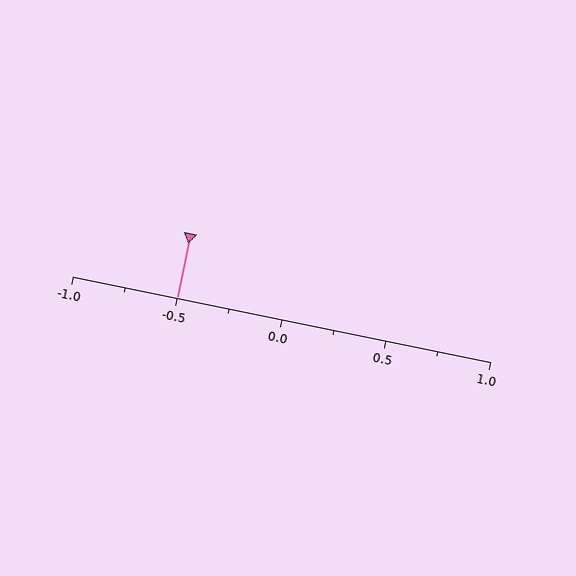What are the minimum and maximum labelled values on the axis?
The axis runs from -1.0 to 1.0.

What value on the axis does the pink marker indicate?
The marker indicates approximately -0.5.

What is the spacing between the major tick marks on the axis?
The major ticks are spaced 0.5 apart.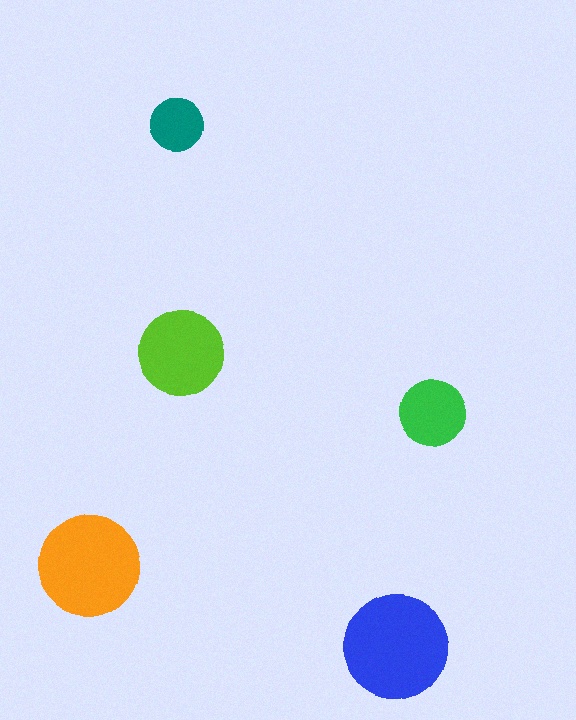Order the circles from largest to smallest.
the blue one, the orange one, the lime one, the green one, the teal one.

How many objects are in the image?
There are 5 objects in the image.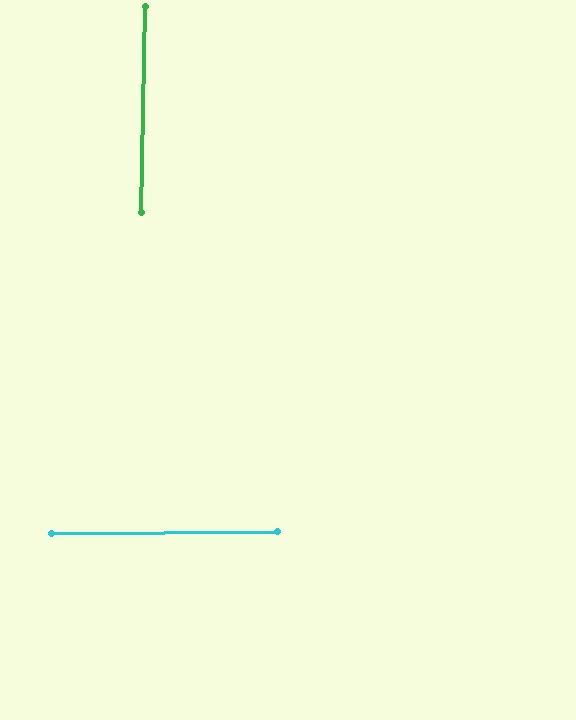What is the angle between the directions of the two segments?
Approximately 88 degrees.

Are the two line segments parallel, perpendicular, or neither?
Perpendicular — they meet at approximately 88°.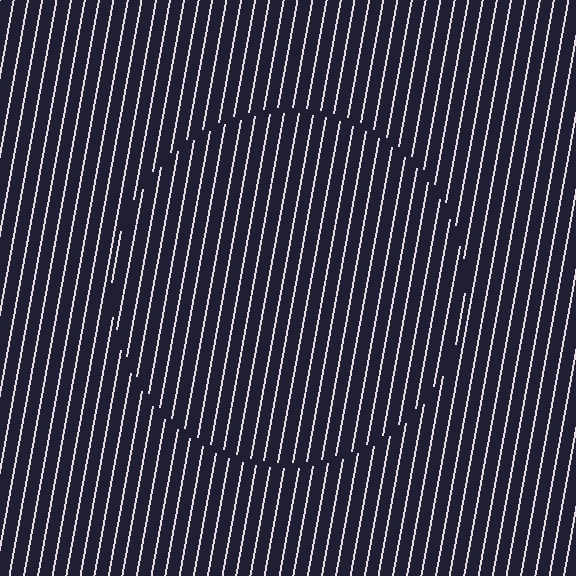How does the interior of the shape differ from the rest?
The interior of the shape contains the same grating, shifted by half a period — the contour is defined by the phase discontinuity where line-ends from the inner and outer gratings abut.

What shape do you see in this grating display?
An illusory circle. The interior of the shape contains the same grating, shifted by half a period — the contour is defined by the phase discontinuity where line-ends from the inner and outer gratings abut.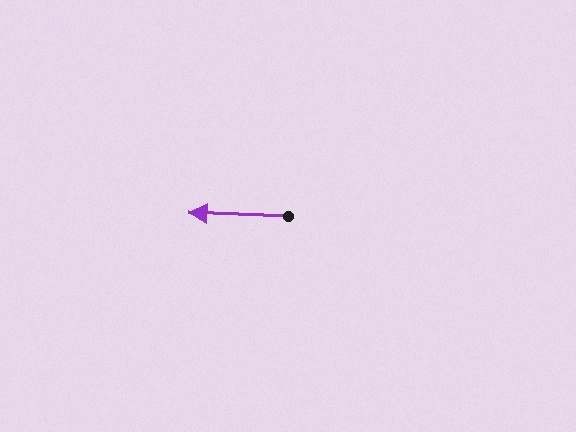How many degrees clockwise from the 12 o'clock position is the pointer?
Approximately 272 degrees.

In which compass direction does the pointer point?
West.